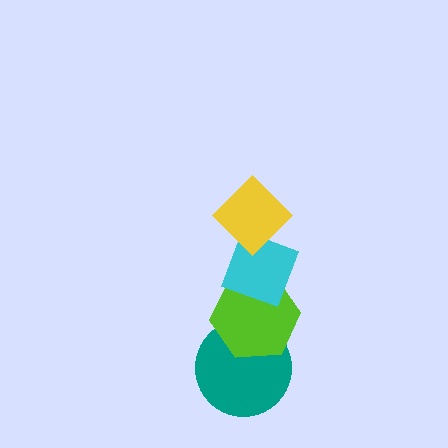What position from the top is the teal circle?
The teal circle is 4th from the top.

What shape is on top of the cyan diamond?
The yellow diamond is on top of the cyan diamond.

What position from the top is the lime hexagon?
The lime hexagon is 3rd from the top.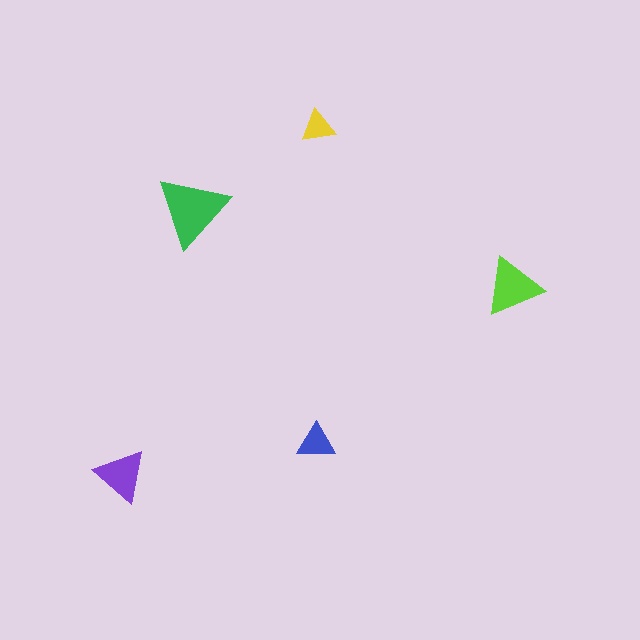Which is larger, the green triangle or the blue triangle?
The green one.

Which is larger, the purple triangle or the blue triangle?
The purple one.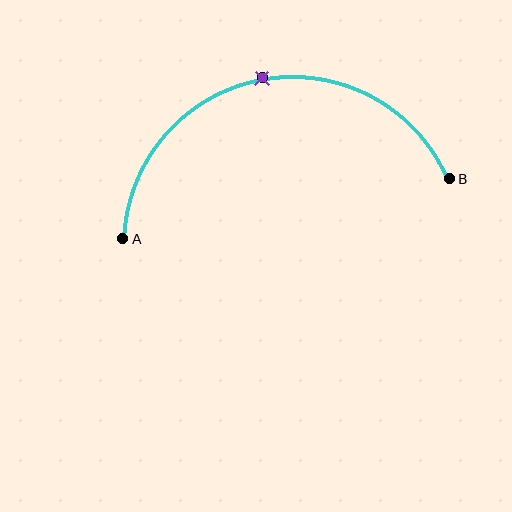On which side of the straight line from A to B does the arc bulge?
The arc bulges above the straight line connecting A and B.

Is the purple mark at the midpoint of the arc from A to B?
Yes. The purple mark lies on the arc at equal arc-length from both A and B — it is the arc midpoint.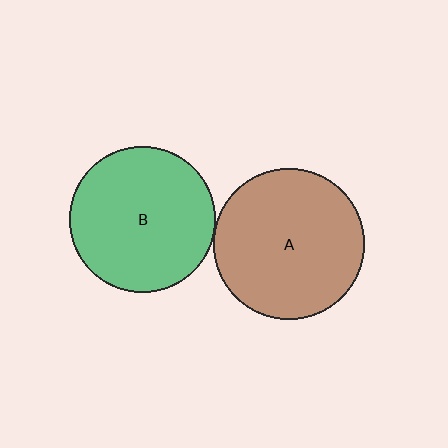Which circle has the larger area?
Circle A (brown).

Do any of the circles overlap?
No, none of the circles overlap.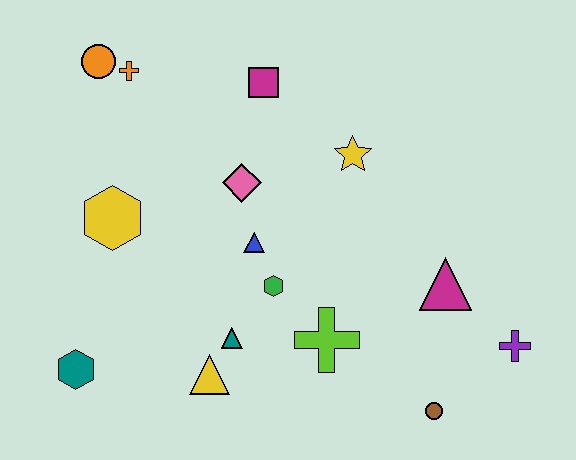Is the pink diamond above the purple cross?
Yes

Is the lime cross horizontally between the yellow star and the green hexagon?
Yes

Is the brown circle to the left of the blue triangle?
No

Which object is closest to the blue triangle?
The green hexagon is closest to the blue triangle.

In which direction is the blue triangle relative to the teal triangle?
The blue triangle is above the teal triangle.